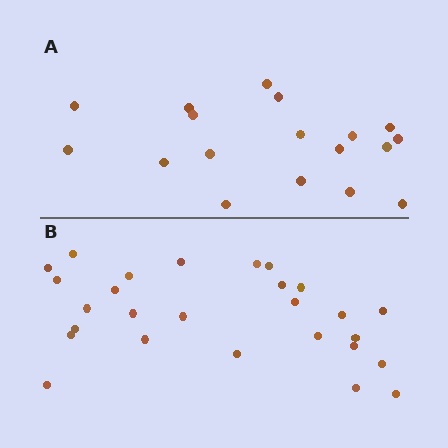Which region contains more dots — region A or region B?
Region B (the bottom region) has more dots.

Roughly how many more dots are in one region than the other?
Region B has roughly 8 or so more dots than region A.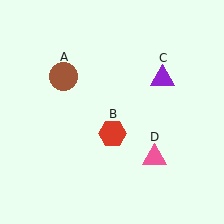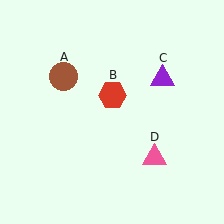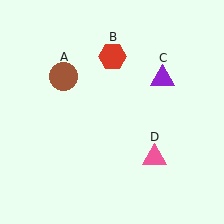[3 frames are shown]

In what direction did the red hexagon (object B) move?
The red hexagon (object B) moved up.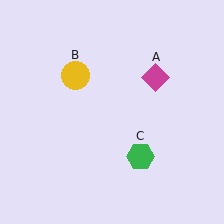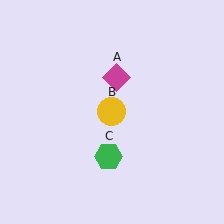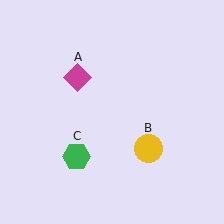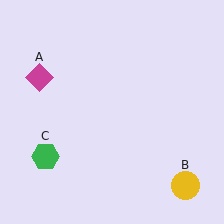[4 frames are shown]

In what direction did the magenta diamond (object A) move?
The magenta diamond (object A) moved left.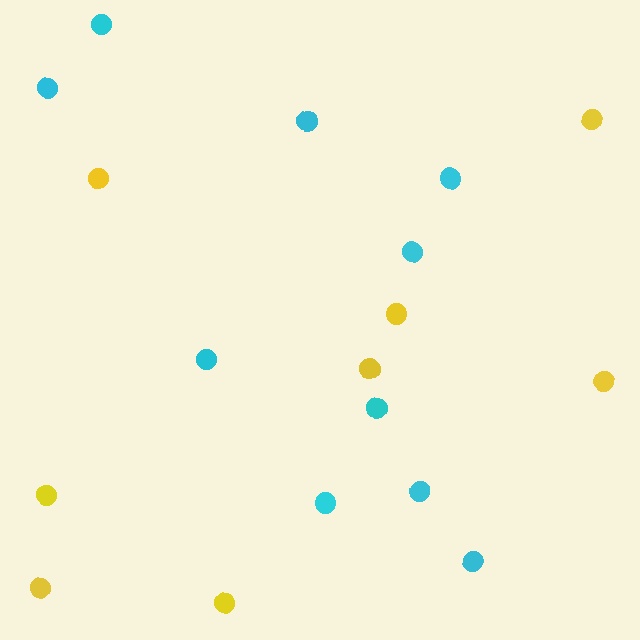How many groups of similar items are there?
There are 2 groups: one group of yellow circles (8) and one group of cyan circles (10).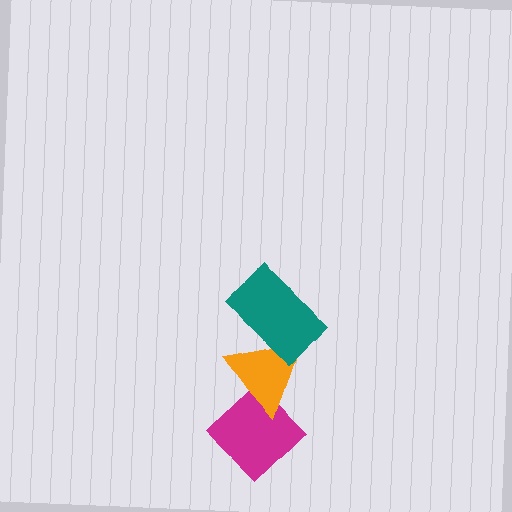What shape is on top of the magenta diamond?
The orange triangle is on top of the magenta diamond.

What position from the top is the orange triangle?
The orange triangle is 2nd from the top.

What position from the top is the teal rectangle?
The teal rectangle is 1st from the top.